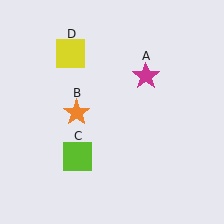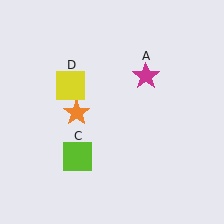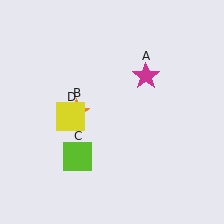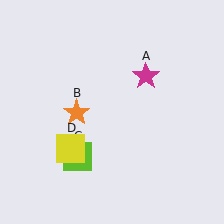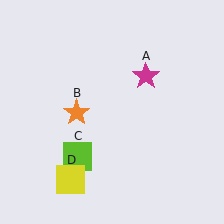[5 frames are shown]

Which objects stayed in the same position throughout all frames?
Magenta star (object A) and orange star (object B) and lime square (object C) remained stationary.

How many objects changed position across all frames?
1 object changed position: yellow square (object D).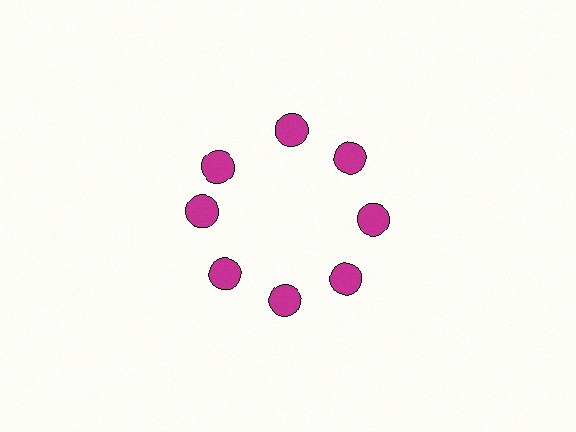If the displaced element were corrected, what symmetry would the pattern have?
It would have 8-fold rotational symmetry — the pattern would map onto itself every 45 degrees.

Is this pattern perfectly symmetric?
No. The 8 magenta circles are arranged in a ring, but one element near the 10 o'clock position is rotated out of alignment along the ring, breaking the 8-fold rotational symmetry.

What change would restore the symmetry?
The symmetry would be restored by rotating it back into even spacing with its neighbors so that all 8 circles sit at equal angles and equal distance from the center.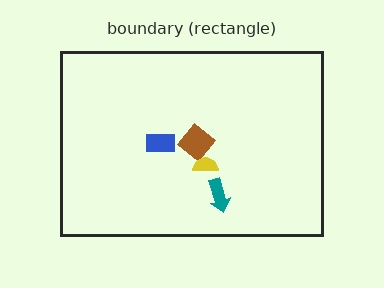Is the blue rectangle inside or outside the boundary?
Inside.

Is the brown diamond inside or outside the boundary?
Inside.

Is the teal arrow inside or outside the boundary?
Inside.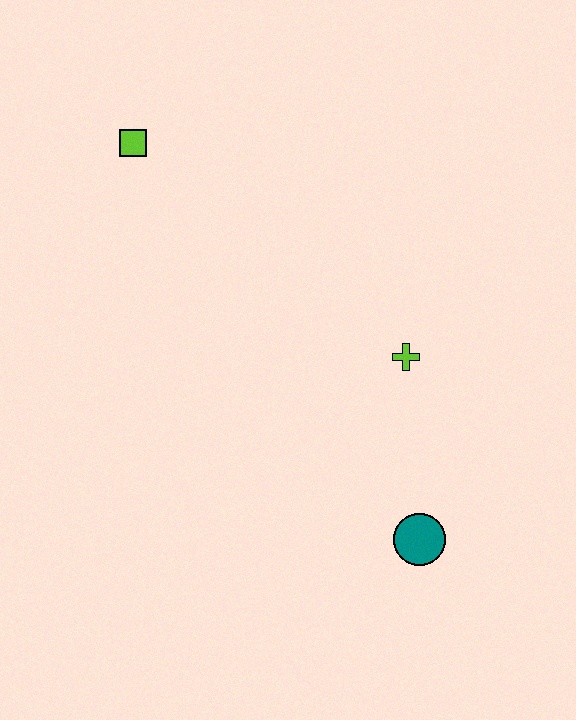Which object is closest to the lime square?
The lime cross is closest to the lime square.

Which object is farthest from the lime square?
The teal circle is farthest from the lime square.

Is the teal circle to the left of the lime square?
No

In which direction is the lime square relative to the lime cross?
The lime square is to the left of the lime cross.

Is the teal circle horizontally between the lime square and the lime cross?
No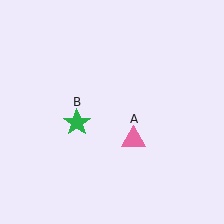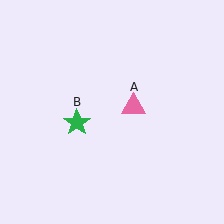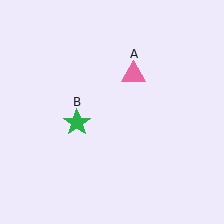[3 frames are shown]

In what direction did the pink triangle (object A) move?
The pink triangle (object A) moved up.